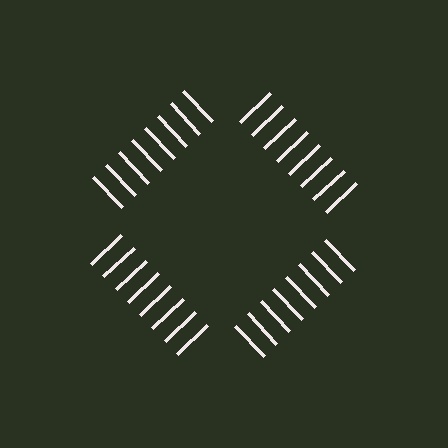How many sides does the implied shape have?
4 sides — the line-ends trace a square.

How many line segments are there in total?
32 — 8 along each of the 4 edges.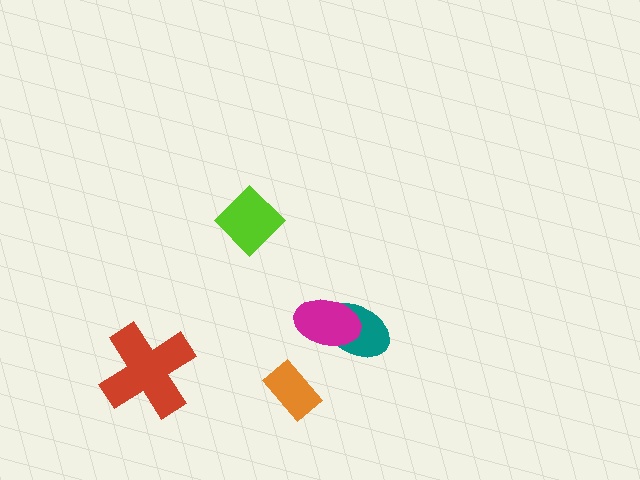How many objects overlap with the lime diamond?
0 objects overlap with the lime diamond.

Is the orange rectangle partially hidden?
No, no other shape covers it.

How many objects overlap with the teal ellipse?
1 object overlaps with the teal ellipse.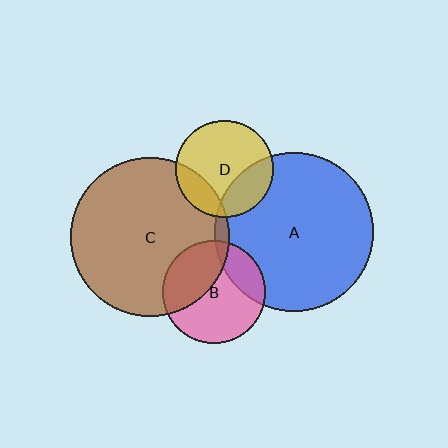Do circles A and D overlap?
Yes.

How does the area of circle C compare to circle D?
Approximately 2.7 times.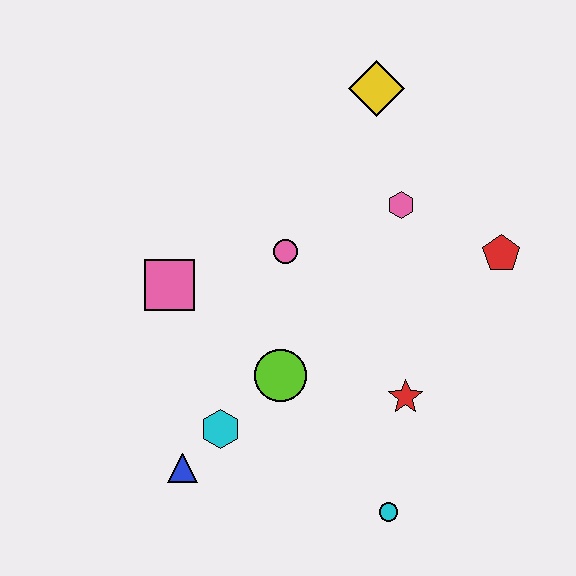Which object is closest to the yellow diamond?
The pink hexagon is closest to the yellow diamond.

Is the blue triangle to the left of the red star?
Yes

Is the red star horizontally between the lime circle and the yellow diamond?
No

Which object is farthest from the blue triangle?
The yellow diamond is farthest from the blue triangle.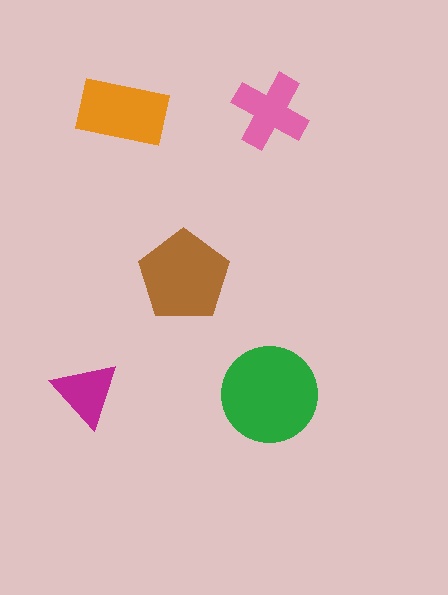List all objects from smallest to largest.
The magenta triangle, the pink cross, the orange rectangle, the brown pentagon, the green circle.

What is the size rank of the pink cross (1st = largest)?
4th.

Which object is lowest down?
The green circle is bottommost.